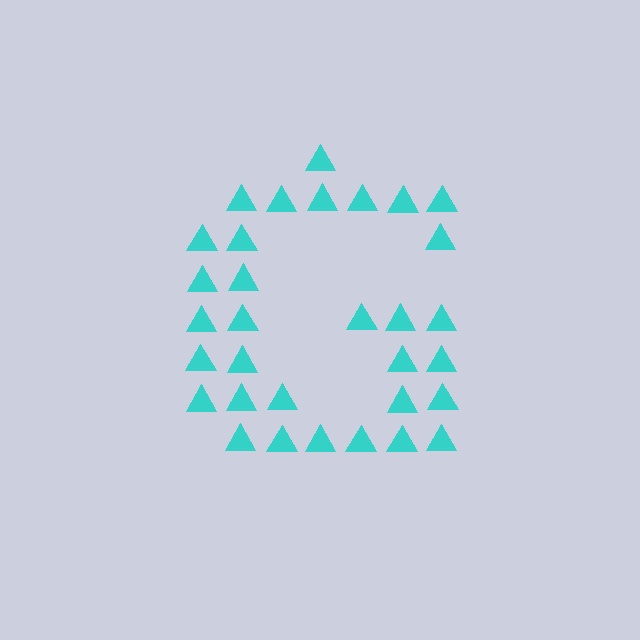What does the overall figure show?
The overall figure shows the letter G.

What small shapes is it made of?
It is made of small triangles.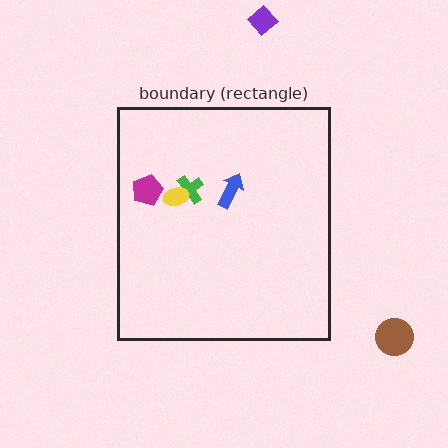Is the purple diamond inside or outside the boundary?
Outside.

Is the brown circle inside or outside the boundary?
Outside.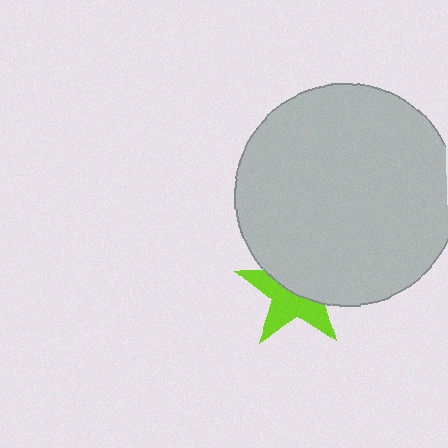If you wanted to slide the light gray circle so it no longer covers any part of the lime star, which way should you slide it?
Slide it up — that is the most direct way to separate the two shapes.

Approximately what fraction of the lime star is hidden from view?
Roughly 50% of the lime star is hidden behind the light gray circle.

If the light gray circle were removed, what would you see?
You would see the complete lime star.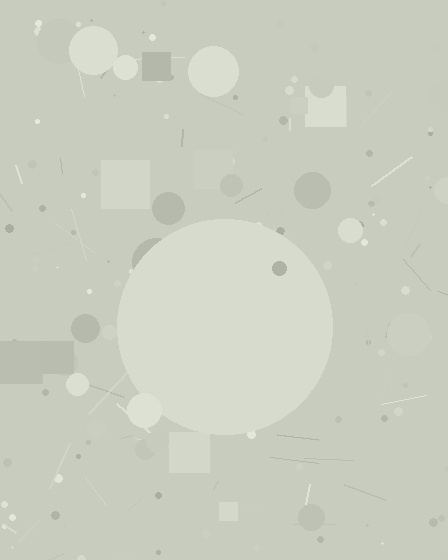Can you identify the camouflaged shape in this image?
The camouflaged shape is a circle.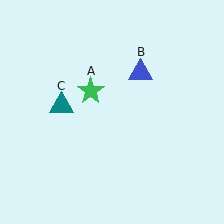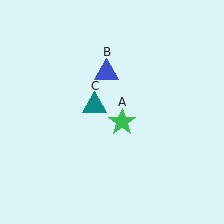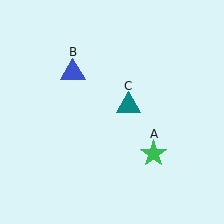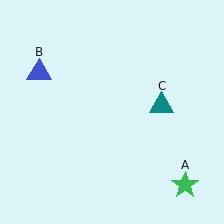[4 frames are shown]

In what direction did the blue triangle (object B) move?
The blue triangle (object B) moved left.